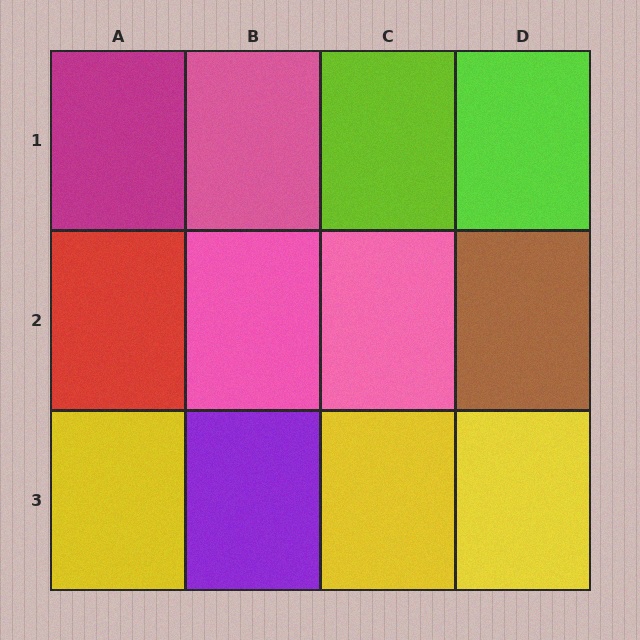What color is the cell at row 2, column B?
Pink.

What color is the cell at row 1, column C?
Lime.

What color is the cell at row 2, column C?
Pink.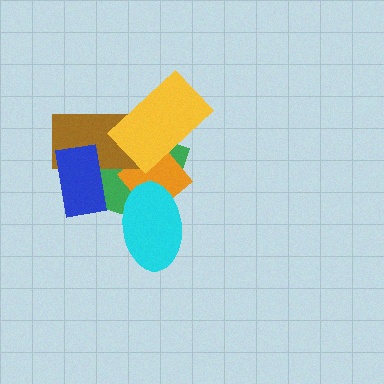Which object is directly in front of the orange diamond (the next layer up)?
The brown rectangle is directly in front of the orange diamond.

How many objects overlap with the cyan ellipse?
2 objects overlap with the cyan ellipse.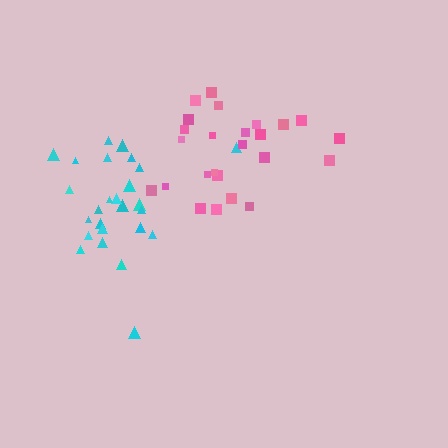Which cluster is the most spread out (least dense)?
Cyan.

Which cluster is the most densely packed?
Pink.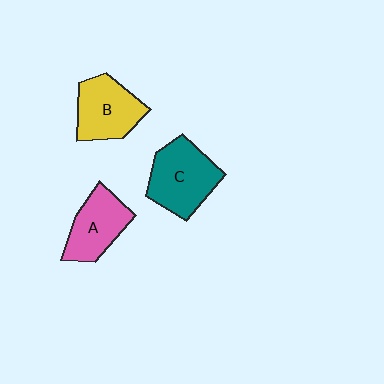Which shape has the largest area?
Shape C (teal).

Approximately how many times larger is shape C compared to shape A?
Approximately 1.3 times.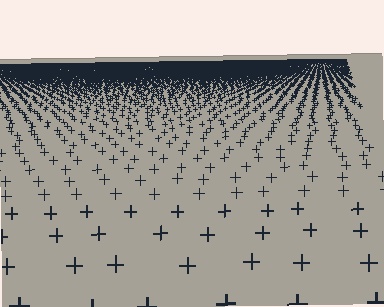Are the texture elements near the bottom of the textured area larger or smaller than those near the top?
Larger. Near the bottom, elements are closer to the viewer and appear at a bigger on-screen size.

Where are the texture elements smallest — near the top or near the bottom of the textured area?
Near the top.